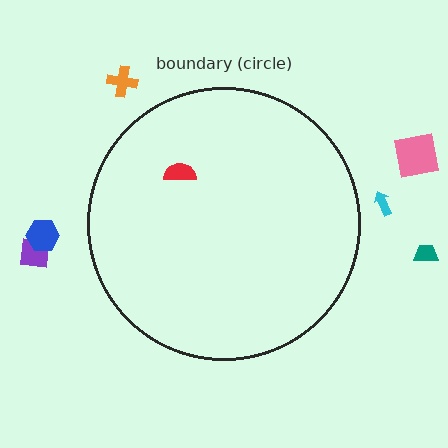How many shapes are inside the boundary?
1 inside, 6 outside.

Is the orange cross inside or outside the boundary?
Outside.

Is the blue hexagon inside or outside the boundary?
Outside.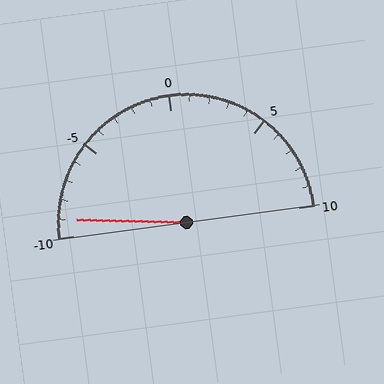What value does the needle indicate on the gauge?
The needle indicates approximately -9.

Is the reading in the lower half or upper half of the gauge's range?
The reading is in the lower half of the range (-10 to 10).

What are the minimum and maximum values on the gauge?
The gauge ranges from -10 to 10.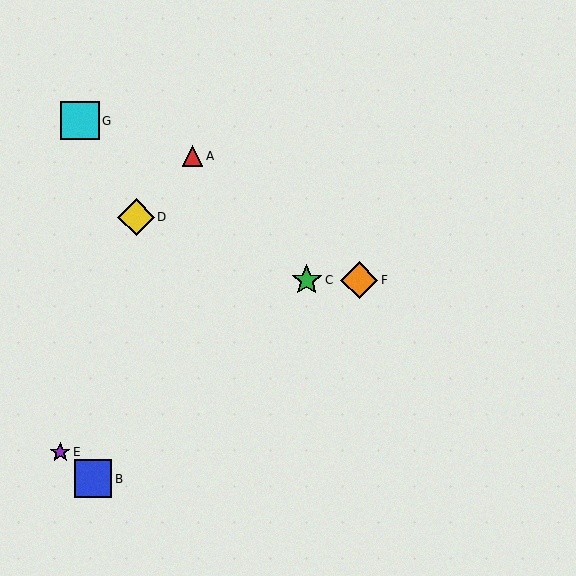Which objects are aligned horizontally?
Objects C, F are aligned horizontally.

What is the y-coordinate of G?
Object G is at y≈121.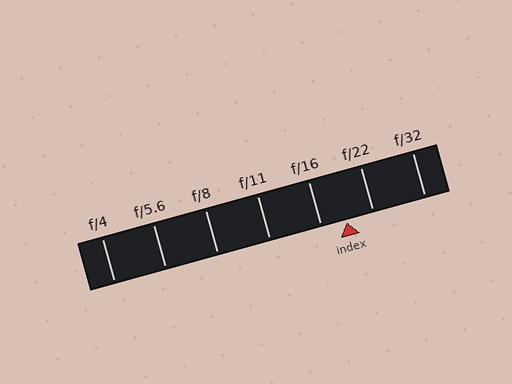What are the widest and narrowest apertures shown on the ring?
The widest aperture shown is f/4 and the narrowest is f/32.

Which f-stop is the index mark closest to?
The index mark is closest to f/16.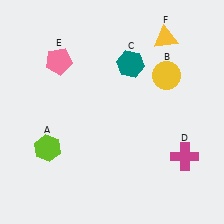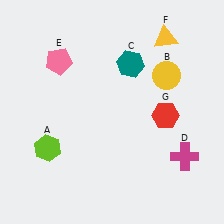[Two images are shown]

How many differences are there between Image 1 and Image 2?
There is 1 difference between the two images.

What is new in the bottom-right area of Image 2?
A red hexagon (G) was added in the bottom-right area of Image 2.